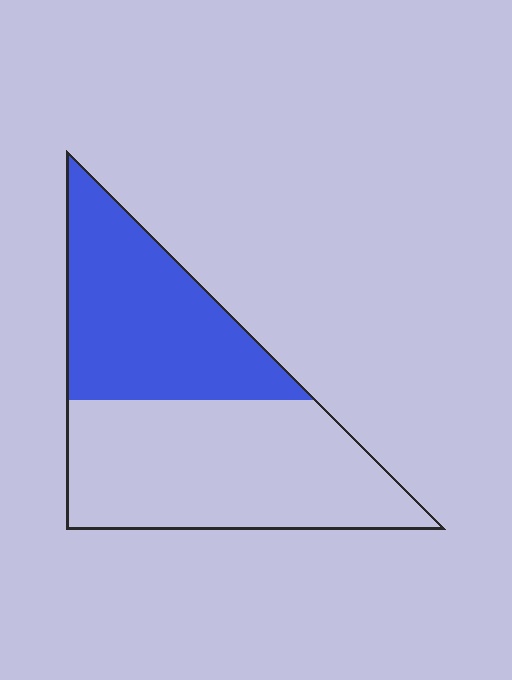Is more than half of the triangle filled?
No.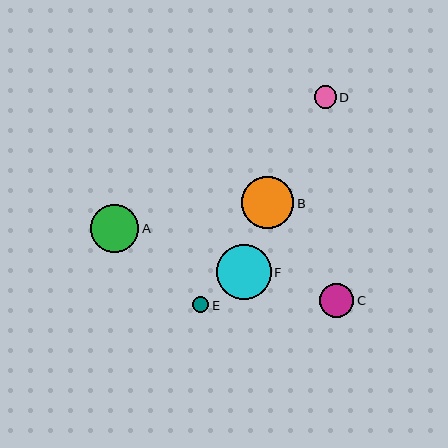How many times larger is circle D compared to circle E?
Circle D is approximately 1.4 times the size of circle E.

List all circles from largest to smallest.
From largest to smallest: F, B, A, C, D, E.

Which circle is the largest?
Circle F is the largest with a size of approximately 55 pixels.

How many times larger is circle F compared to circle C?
Circle F is approximately 1.6 times the size of circle C.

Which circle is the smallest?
Circle E is the smallest with a size of approximately 16 pixels.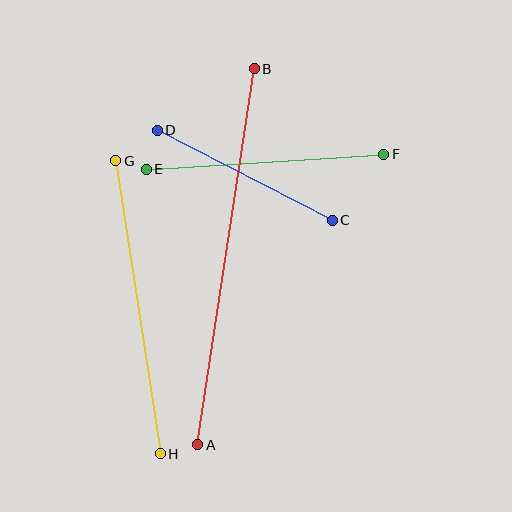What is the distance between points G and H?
The distance is approximately 296 pixels.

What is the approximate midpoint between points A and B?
The midpoint is at approximately (226, 257) pixels.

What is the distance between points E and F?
The distance is approximately 238 pixels.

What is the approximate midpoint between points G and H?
The midpoint is at approximately (138, 307) pixels.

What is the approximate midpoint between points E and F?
The midpoint is at approximately (265, 162) pixels.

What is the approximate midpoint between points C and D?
The midpoint is at approximately (245, 175) pixels.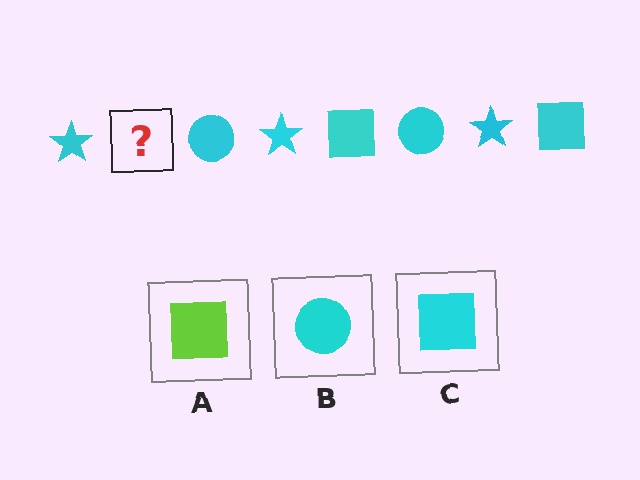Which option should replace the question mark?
Option C.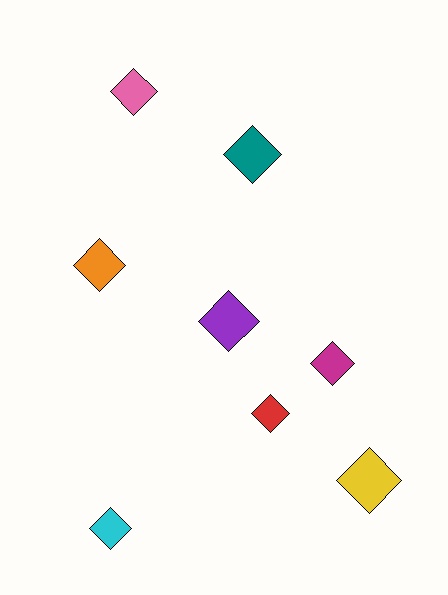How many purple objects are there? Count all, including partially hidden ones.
There is 1 purple object.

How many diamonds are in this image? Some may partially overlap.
There are 8 diamonds.